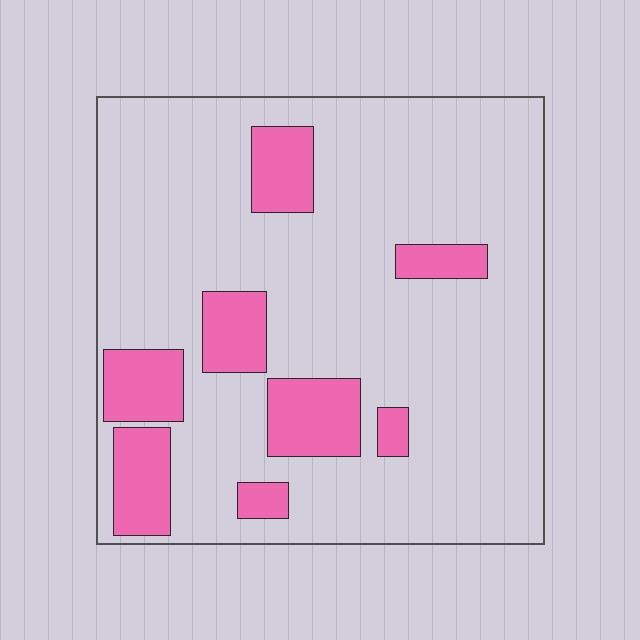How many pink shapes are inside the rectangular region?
8.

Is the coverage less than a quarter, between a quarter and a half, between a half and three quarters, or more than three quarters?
Less than a quarter.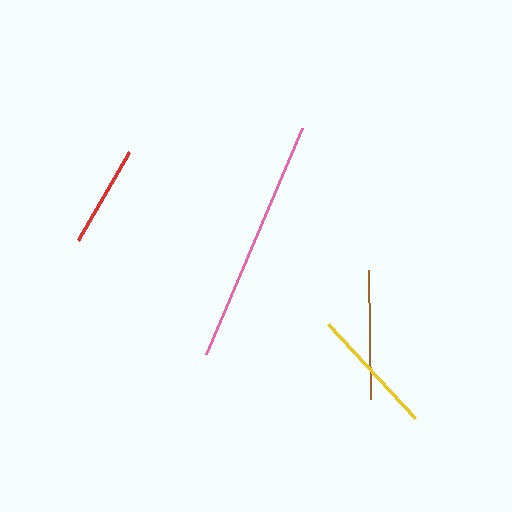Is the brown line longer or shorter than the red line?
The brown line is longer than the red line.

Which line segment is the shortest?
The red line is the shortest at approximately 102 pixels.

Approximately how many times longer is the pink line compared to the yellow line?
The pink line is approximately 1.9 times the length of the yellow line.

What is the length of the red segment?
The red segment is approximately 102 pixels long.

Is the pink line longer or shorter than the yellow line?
The pink line is longer than the yellow line.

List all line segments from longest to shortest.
From longest to shortest: pink, brown, yellow, red.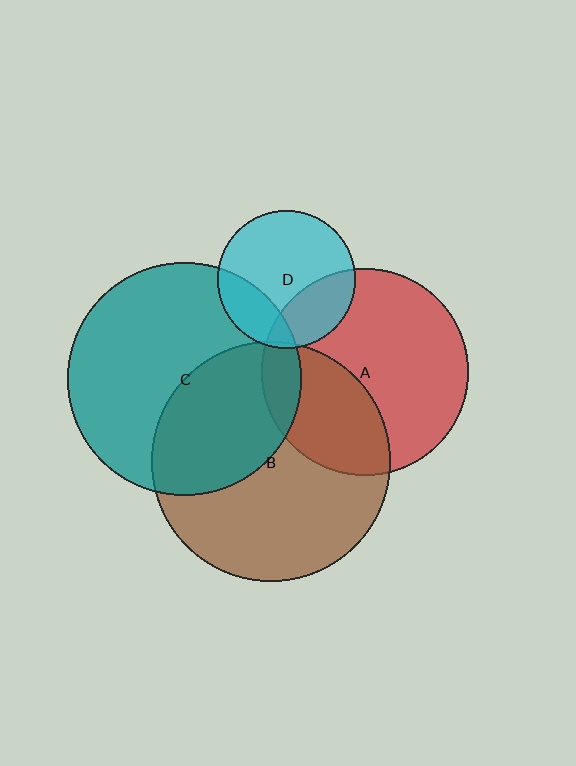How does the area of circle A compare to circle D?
Approximately 2.2 times.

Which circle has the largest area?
Circle B (brown).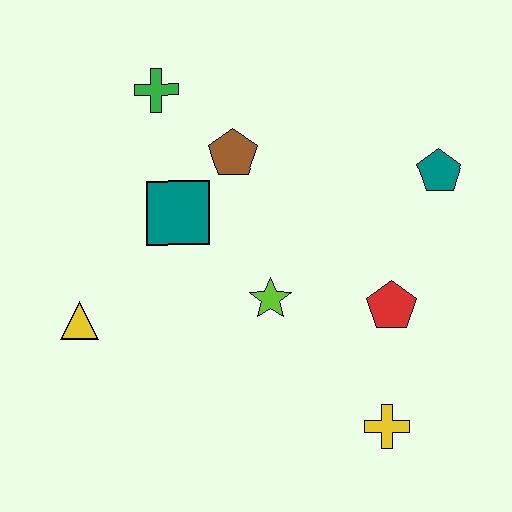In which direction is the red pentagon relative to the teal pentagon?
The red pentagon is below the teal pentagon.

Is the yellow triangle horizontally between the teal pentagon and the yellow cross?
No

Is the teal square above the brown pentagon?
No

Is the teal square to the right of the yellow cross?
No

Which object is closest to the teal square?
The brown pentagon is closest to the teal square.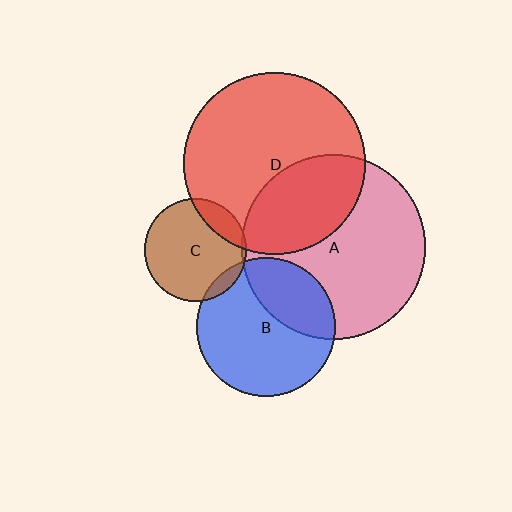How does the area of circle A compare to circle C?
Approximately 3.2 times.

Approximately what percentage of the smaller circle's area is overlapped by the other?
Approximately 5%.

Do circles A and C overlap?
Yes.